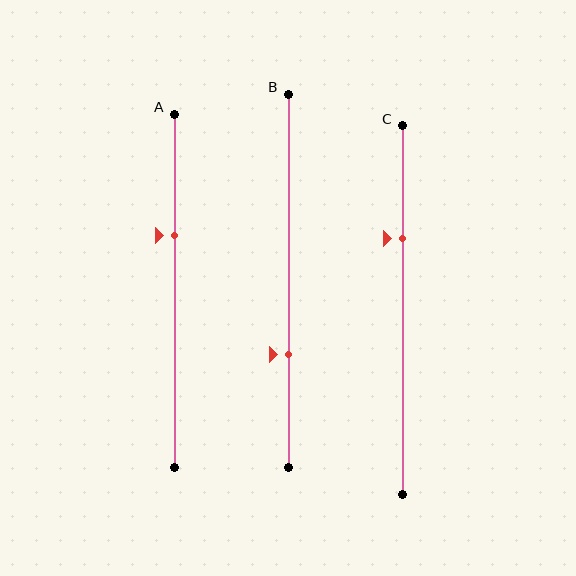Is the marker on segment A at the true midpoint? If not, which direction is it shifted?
No, the marker on segment A is shifted upward by about 16% of the segment length.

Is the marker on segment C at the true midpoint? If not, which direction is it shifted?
No, the marker on segment C is shifted upward by about 19% of the segment length.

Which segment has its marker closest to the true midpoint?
Segment A has its marker closest to the true midpoint.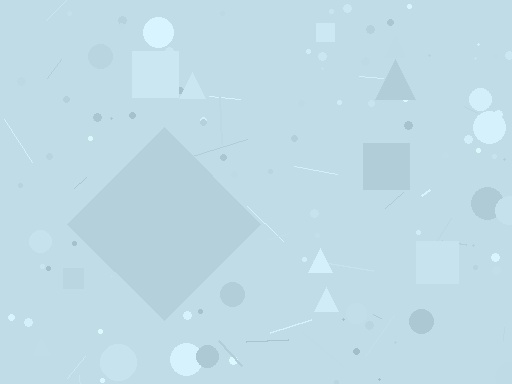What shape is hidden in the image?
A diamond is hidden in the image.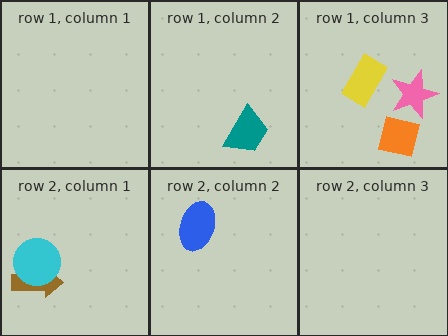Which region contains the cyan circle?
The row 2, column 1 region.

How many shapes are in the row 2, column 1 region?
2.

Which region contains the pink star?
The row 1, column 3 region.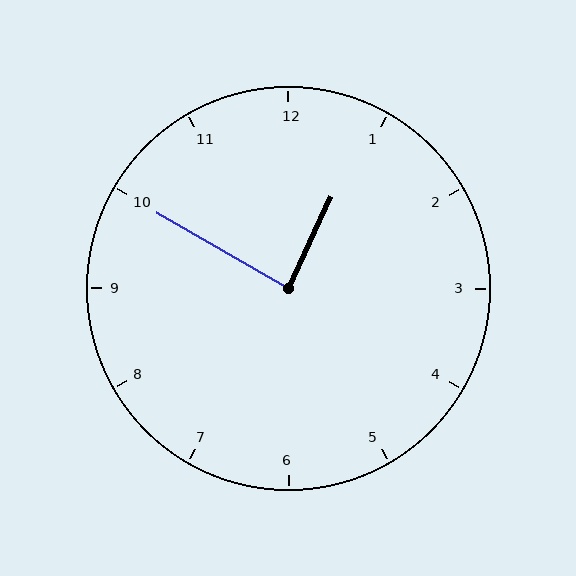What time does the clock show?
12:50.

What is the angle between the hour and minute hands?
Approximately 85 degrees.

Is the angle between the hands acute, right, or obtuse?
It is right.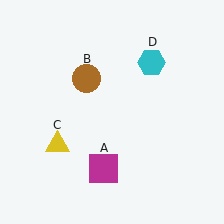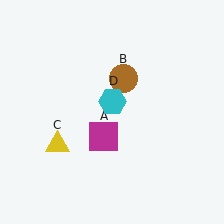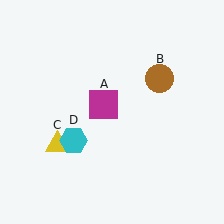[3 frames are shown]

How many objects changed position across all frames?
3 objects changed position: magenta square (object A), brown circle (object B), cyan hexagon (object D).